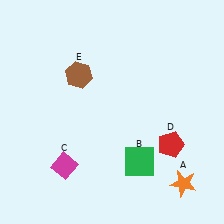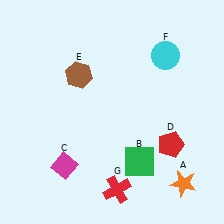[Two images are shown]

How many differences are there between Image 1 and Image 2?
There are 2 differences between the two images.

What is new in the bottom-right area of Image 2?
A red cross (G) was added in the bottom-right area of Image 2.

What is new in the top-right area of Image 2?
A cyan circle (F) was added in the top-right area of Image 2.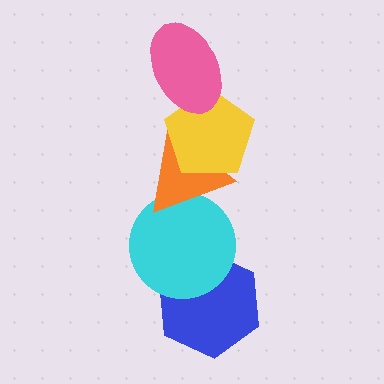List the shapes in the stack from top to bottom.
From top to bottom: the pink ellipse, the yellow pentagon, the orange triangle, the cyan circle, the blue hexagon.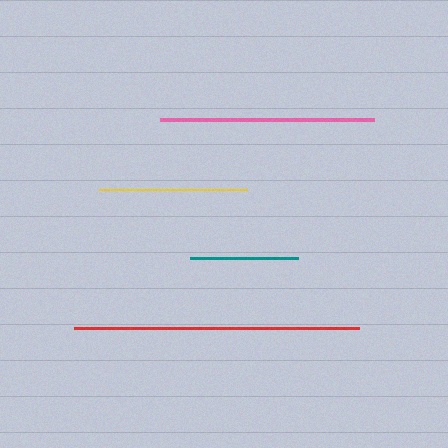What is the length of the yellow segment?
The yellow segment is approximately 148 pixels long.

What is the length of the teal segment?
The teal segment is approximately 109 pixels long.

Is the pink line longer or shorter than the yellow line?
The pink line is longer than the yellow line.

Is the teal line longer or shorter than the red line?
The red line is longer than the teal line.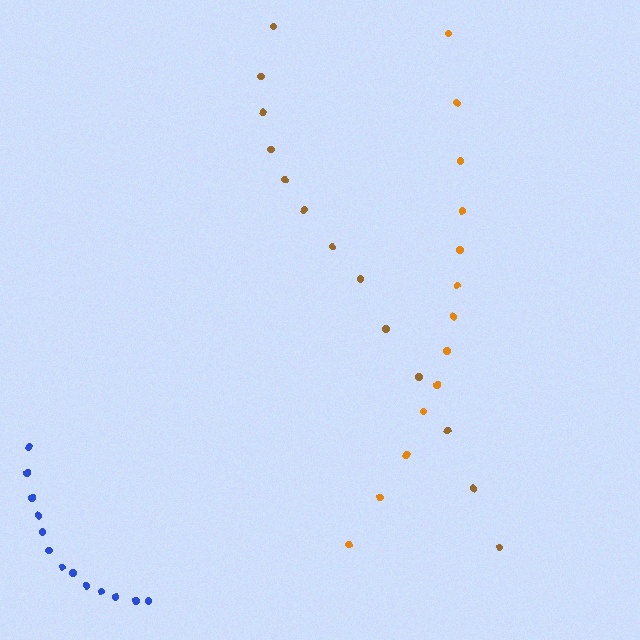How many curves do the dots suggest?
There are 3 distinct paths.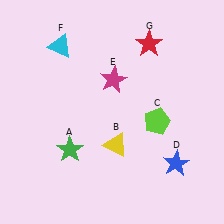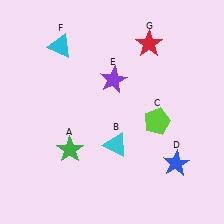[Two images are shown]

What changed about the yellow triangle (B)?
In Image 1, B is yellow. In Image 2, it changed to cyan.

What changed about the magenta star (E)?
In Image 1, E is magenta. In Image 2, it changed to purple.